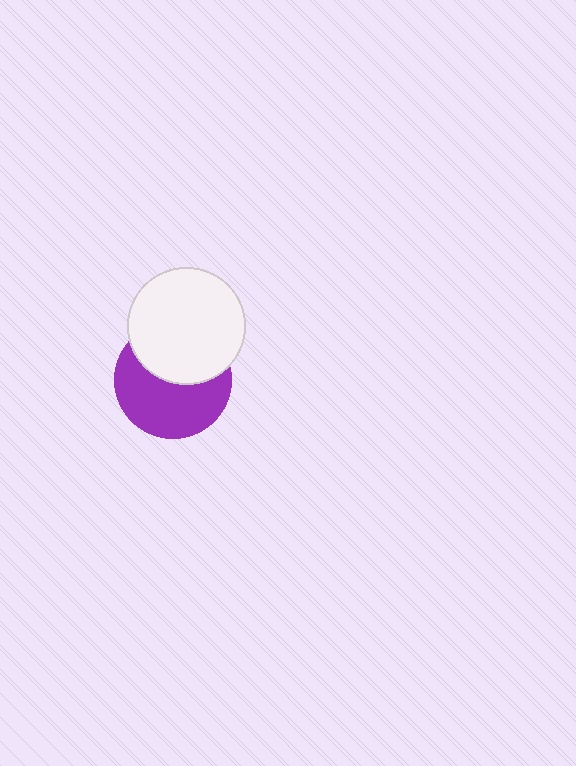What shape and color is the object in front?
The object in front is a white circle.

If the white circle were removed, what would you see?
You would see the complete purple circle.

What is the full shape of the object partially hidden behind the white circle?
The partially hidden object is a purple circle.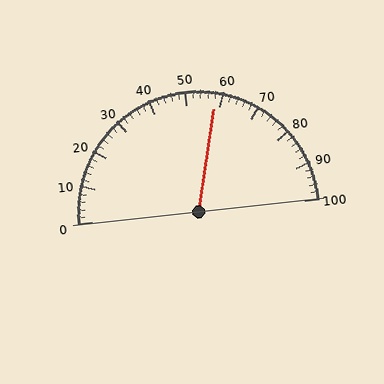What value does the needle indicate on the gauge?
The needle indicates approximately 58.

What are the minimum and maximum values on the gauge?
The gauge ranges from 0 to 100.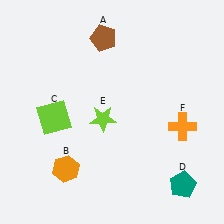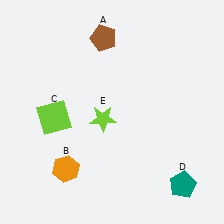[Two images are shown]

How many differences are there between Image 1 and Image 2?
There is 1 difference between the two images.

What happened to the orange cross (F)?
The orange cross (F) was removed in Image 2. It was in the bottom-right area of Image 1.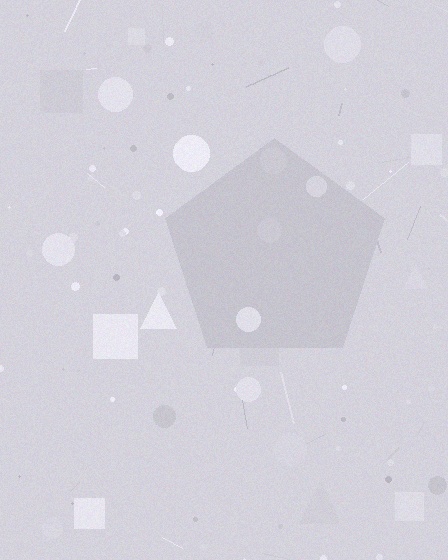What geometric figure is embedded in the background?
A pentagon is embedded in the background.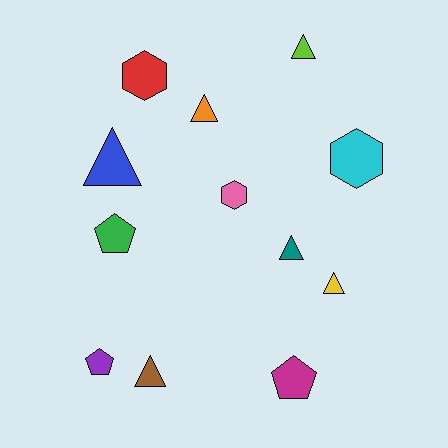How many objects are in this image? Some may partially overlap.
There are 12 objects.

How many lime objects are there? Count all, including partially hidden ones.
There is 1 lime object.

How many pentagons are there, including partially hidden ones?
There are 3 pentagons.